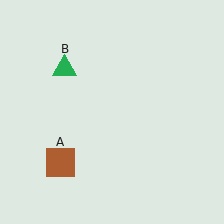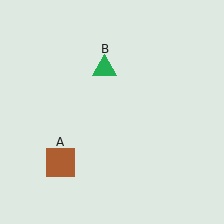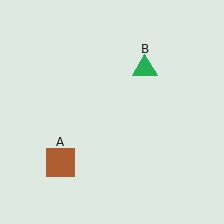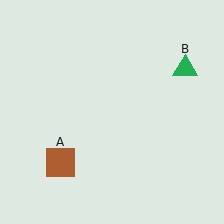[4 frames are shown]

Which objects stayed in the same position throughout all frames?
Brown square (object A) remained stationary.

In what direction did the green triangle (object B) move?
The green triangle (object B) moved right.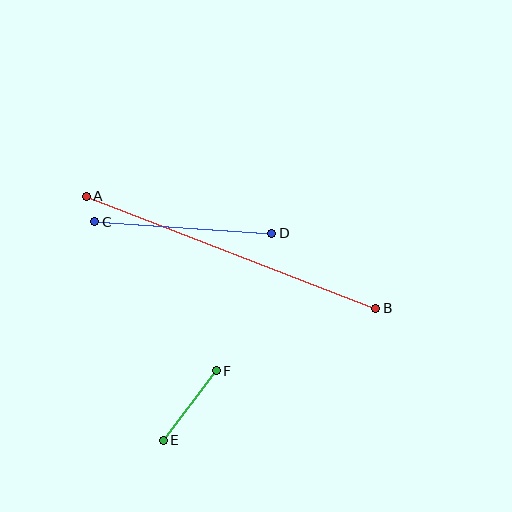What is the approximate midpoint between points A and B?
The midpoint is at approximately (231, 252) pixels.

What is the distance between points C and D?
The distance is approximately 178 pixels.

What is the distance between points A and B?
The distance is approximately 311 pixels.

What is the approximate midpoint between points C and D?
The midpoint is at approximately (183, 227) pixels.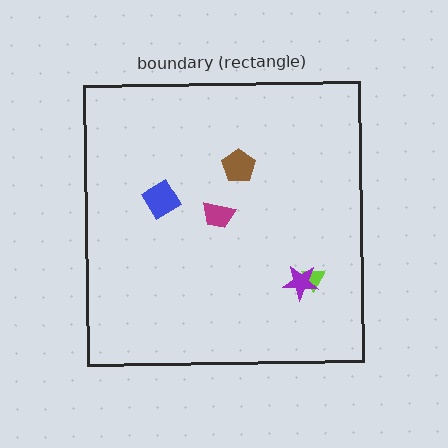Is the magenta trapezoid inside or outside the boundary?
Inside.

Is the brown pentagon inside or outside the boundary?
Inside.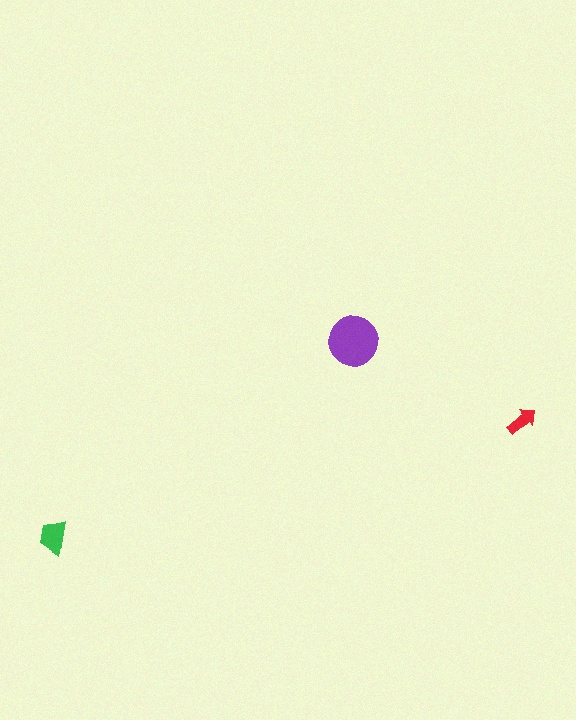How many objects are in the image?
There are 3 objects in the image.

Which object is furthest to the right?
The red arrow is rightmost.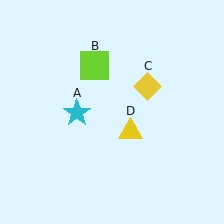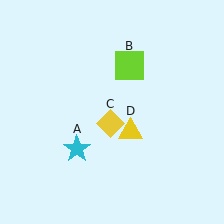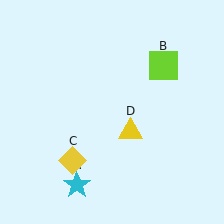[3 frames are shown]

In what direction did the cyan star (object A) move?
The cyan star (object A) moved down.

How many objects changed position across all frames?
3 objects changed position: cyan star (object A), lime square (object B), yellow diamond (object C).